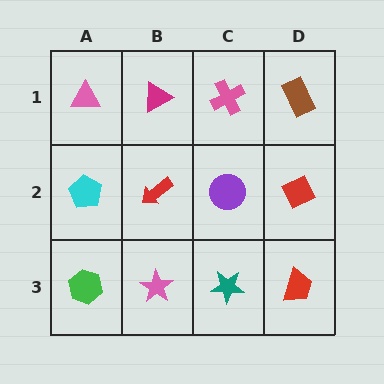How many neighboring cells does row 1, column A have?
2.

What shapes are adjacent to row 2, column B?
A magenta triangle (row 1, column B), a pink star (row 3, column B), a cyan pentagon (row 2, column A), a purple circle (row 2, column C).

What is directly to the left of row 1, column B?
A pink triangle.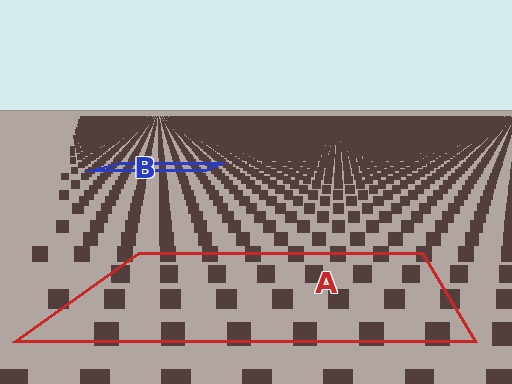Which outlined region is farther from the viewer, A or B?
Region B is farther from the viewer — the texture elements inside it appear smaller and more densely packed.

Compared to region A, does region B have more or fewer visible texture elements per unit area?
Region B has more texture elements per unit area — they are packed more densely because it is farther away.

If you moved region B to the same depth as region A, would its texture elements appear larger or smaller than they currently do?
They would appear larger. At a closer depth, the same texture elements are projected at a bigger on-screen size.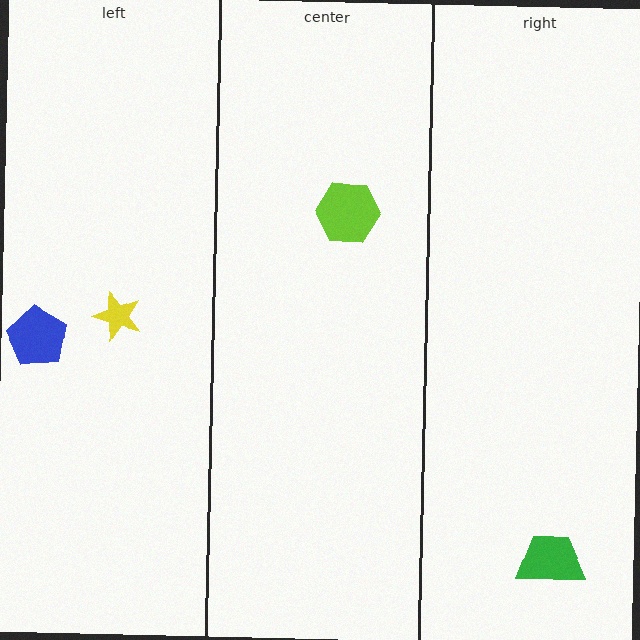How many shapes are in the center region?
1.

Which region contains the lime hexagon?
The center region.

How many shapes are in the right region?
1.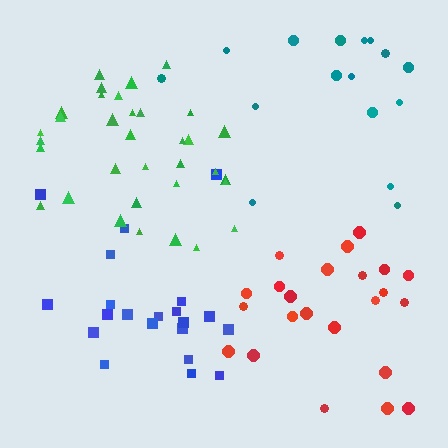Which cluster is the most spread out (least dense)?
Teal.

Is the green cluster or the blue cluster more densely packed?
Green.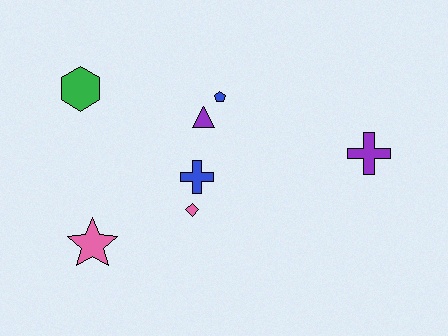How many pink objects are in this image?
There are 2 pink objects.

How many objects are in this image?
There are 7 objects.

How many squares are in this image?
There are no squares.